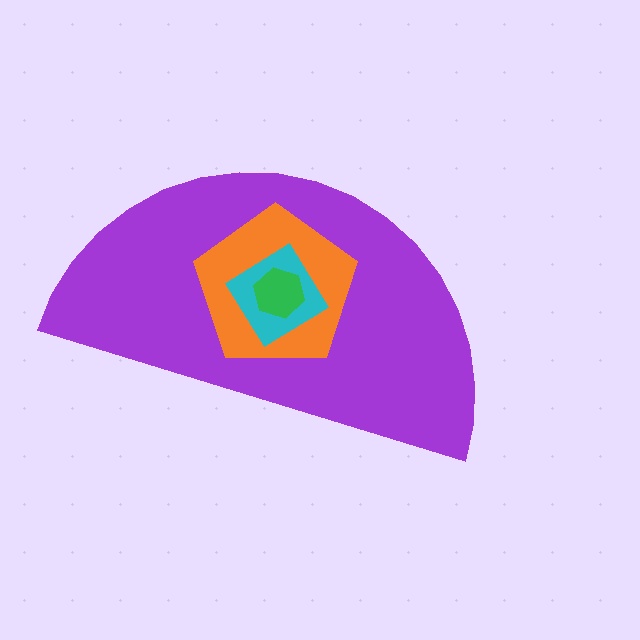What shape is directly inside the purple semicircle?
The orange pentagon.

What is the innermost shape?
The green hexagon.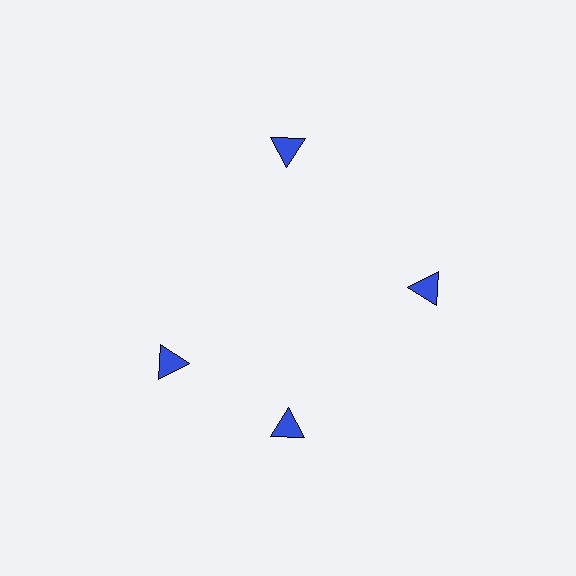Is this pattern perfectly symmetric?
No. The 4 blue triangles are arranged in a ring, but one element near the 9 o'clock position is rotated out of alignment along the ring, breaking the 4-fold rotational symmetry.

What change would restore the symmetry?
The symmetry would be restored by rotating it back into even spacing with its neighbors so that all 4 triangles sit at equal angles and equal distance from the center.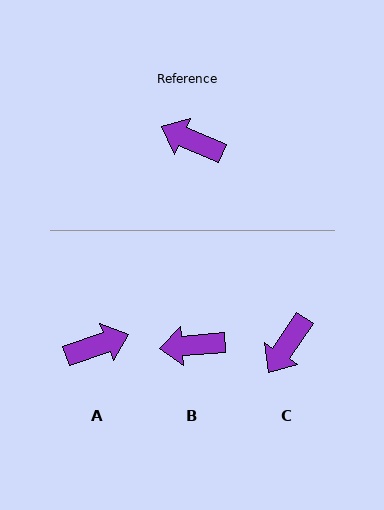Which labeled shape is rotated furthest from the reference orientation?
A, about 137 degrees away.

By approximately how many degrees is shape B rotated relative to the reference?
Approximately 29 degrees counter-clockwise.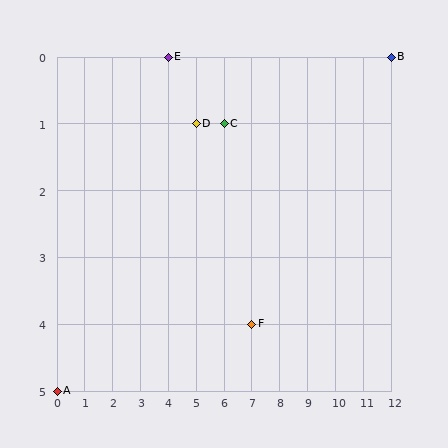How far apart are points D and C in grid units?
Points D and C are 1 column apart.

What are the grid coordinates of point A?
Point A is at grid coordinates (0, 5).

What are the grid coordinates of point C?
Point C is at grid coordinates (6, 1).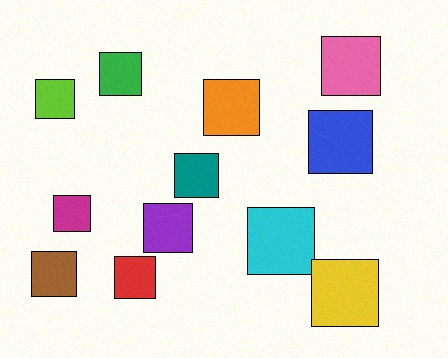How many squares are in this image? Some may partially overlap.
There are 12 squares.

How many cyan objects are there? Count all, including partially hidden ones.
There is 1 cyan object.